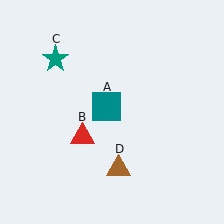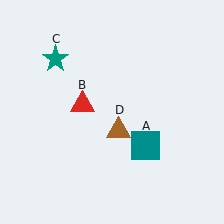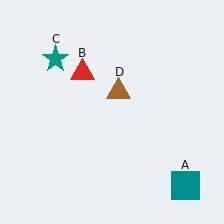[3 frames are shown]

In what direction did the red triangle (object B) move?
The red triangle (object B) moved up.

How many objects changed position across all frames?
3 objects changed position: teal square (object A), red triangle (object B), brown triangle (object D).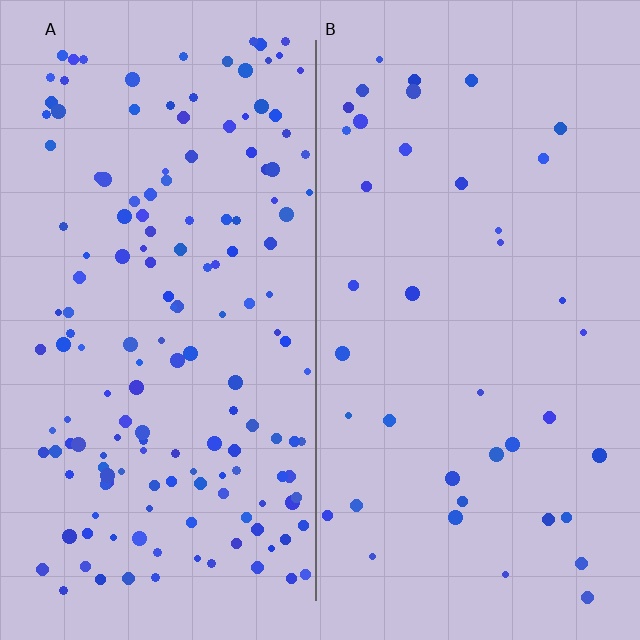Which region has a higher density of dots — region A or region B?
A (the left).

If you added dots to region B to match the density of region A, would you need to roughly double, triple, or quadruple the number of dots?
Approximately quadruple.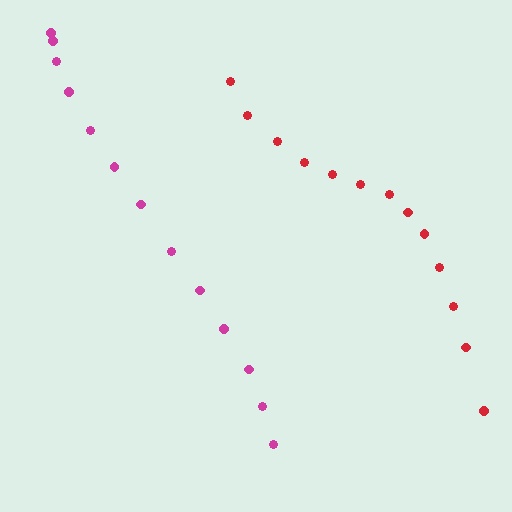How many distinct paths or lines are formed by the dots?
There are 2 distinct paths.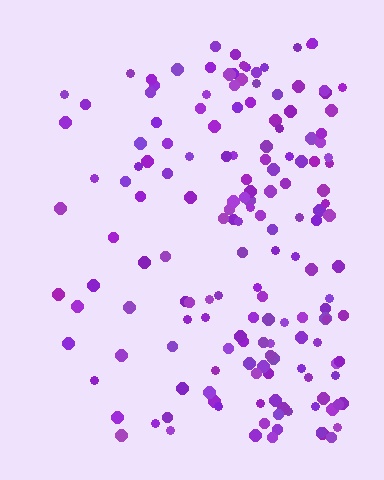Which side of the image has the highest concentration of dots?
The right.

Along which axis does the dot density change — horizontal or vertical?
Horizontal.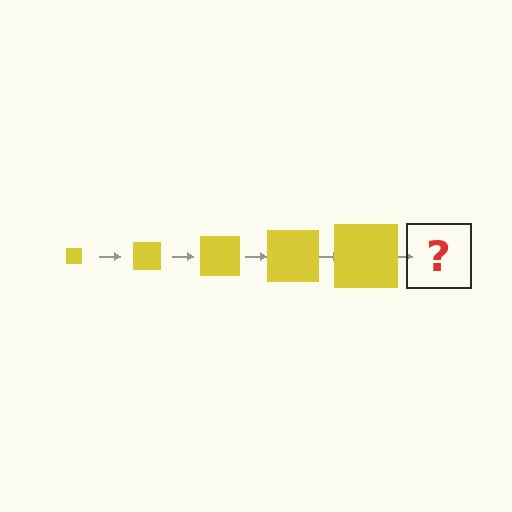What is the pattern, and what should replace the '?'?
The pattern is that the square gets progressively larger each step. The '?' should be a yellow square, larger than the previous one.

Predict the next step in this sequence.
The next step is a yellow square, larger than the previous one.